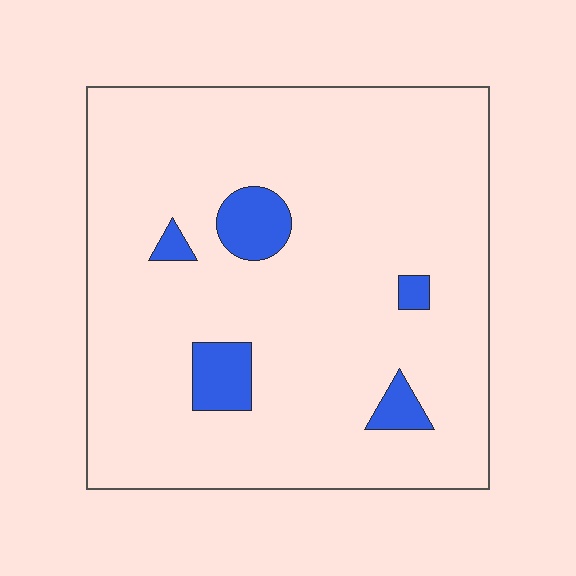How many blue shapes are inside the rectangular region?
5.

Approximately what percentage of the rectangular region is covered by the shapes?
Approximately 10%.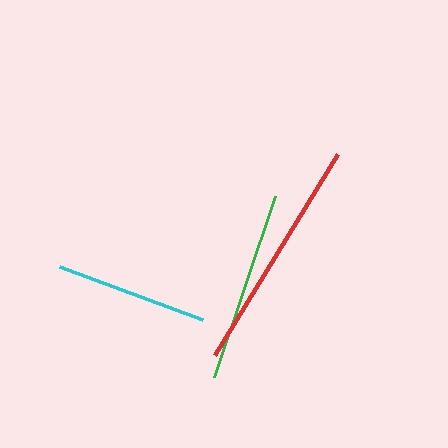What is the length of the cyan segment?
The cyan segment is approximately 152 pixels long.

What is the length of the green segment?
The green segment is approximately 191 pixels long.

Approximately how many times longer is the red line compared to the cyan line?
The red line is approximately 1.6 times the length of the cyan line.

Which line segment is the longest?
The red line is the longest at approximately 236 pixels.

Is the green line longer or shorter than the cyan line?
The green line is longer than the cyan line.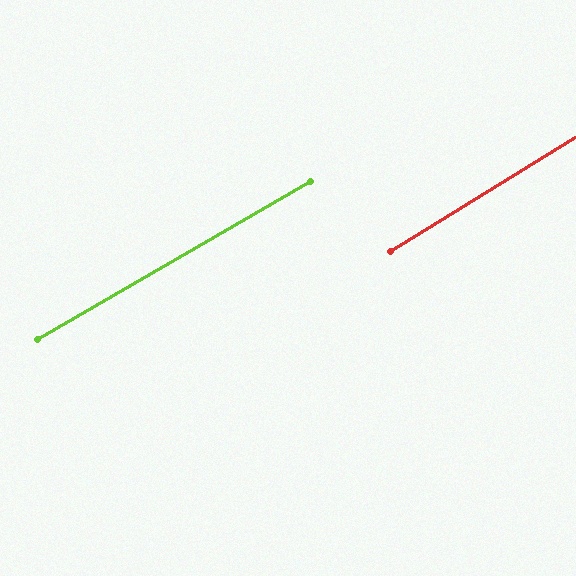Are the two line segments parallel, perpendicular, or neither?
Parallel — their directions differ by only 1.8°.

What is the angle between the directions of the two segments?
Approximately 2 degrees.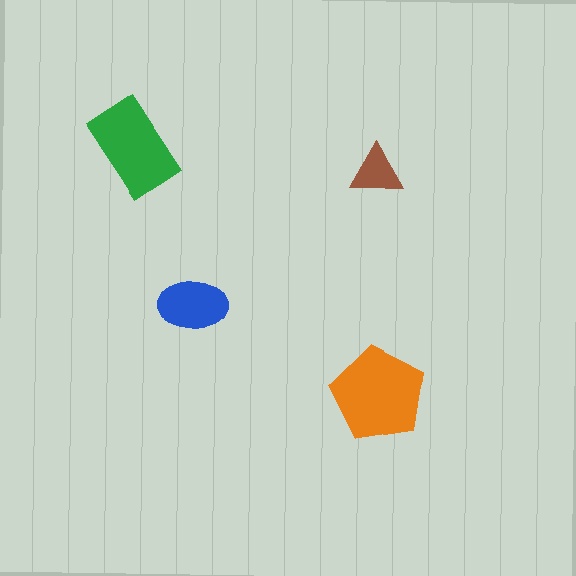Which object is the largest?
The orange pentagon.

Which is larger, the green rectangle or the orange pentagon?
The orange pentagon.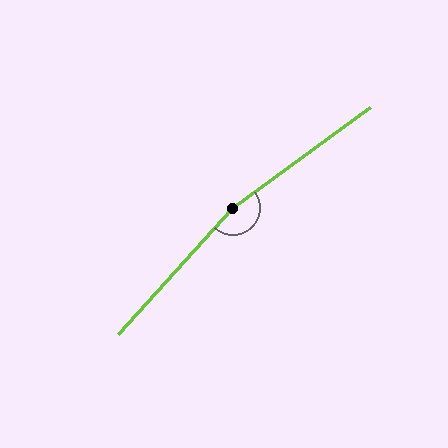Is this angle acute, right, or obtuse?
It is obtuse.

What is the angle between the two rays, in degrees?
Approximately 168 degrees.